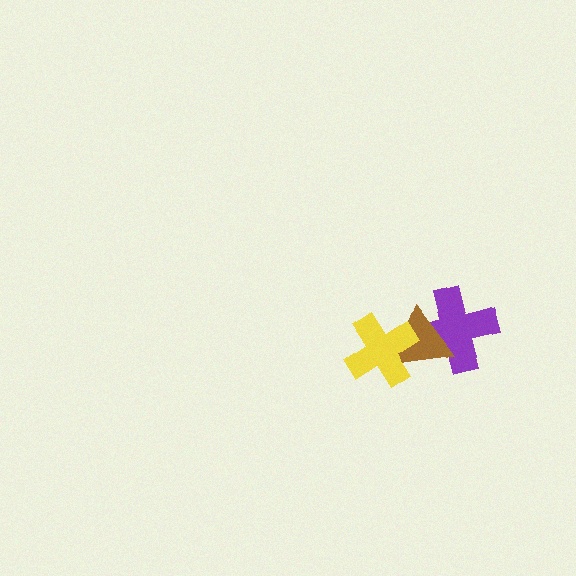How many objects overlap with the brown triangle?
2 objects overlap with the brown triangle.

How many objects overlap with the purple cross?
1 object overlaps with the purple cross.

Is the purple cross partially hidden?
Yes, it is partially covered by another shape.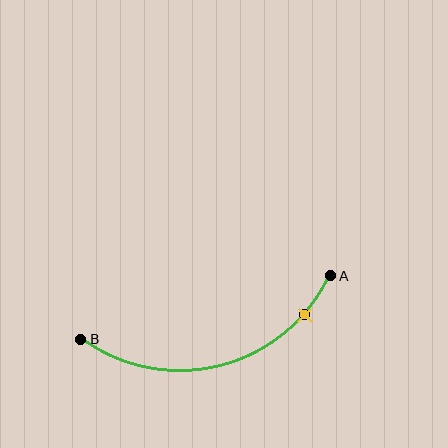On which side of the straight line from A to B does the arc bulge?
The arc bulges below the straight line connecting A and B.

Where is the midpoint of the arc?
The arc midpoint is the point on the curve farthest from the straight line joining A and B. It sits below that line.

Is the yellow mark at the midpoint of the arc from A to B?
No. The yellow mark lies on the arc but is closer to endpoint A. The arc midpoint would be at the point on the curve equidistant along the arc from both A and B.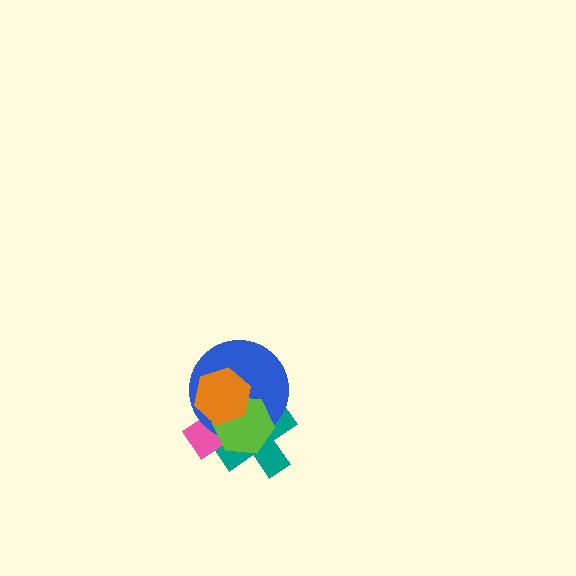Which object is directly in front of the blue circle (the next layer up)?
The lime hexagon is directly in front of the blue circle.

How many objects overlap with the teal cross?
4 objects overlap with the teal cross.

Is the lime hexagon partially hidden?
Yes, it is partially covered by another shape.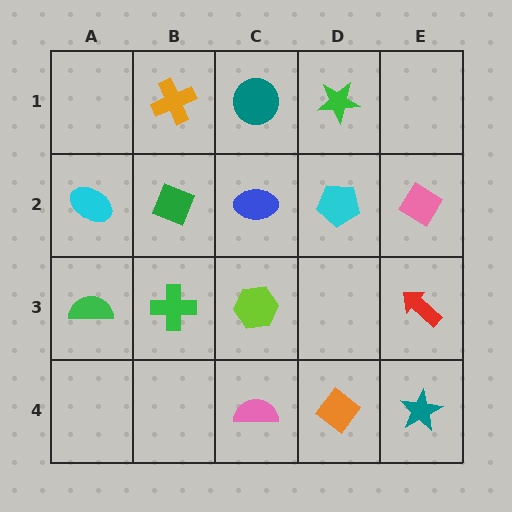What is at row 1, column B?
An orange cross.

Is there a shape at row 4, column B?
No, that cell is empty.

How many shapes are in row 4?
3 shapes.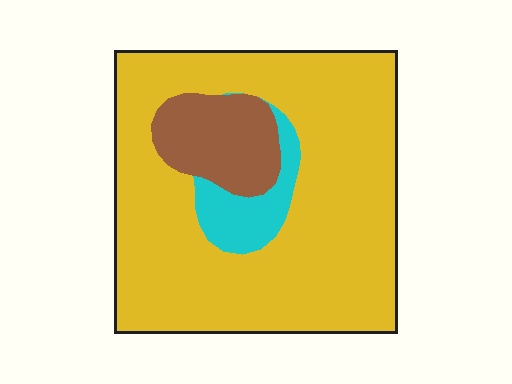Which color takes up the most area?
Yellow, at roughly 80%.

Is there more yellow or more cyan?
Yellow.